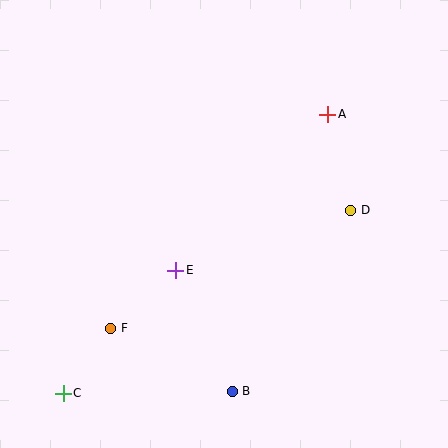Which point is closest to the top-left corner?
Point E is closest to the top-left corner.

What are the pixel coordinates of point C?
Point C is at (63, 393).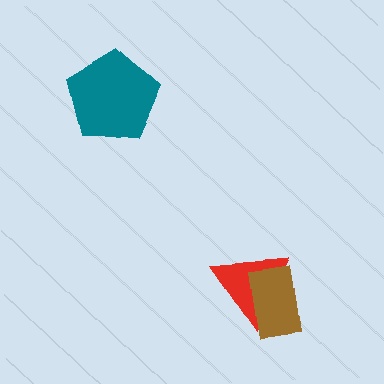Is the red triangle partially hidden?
Yes, it is partially covered by another shape.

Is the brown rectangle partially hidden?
No, no other shape covers it.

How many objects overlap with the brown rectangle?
1 object overlaps with the brown rectangle.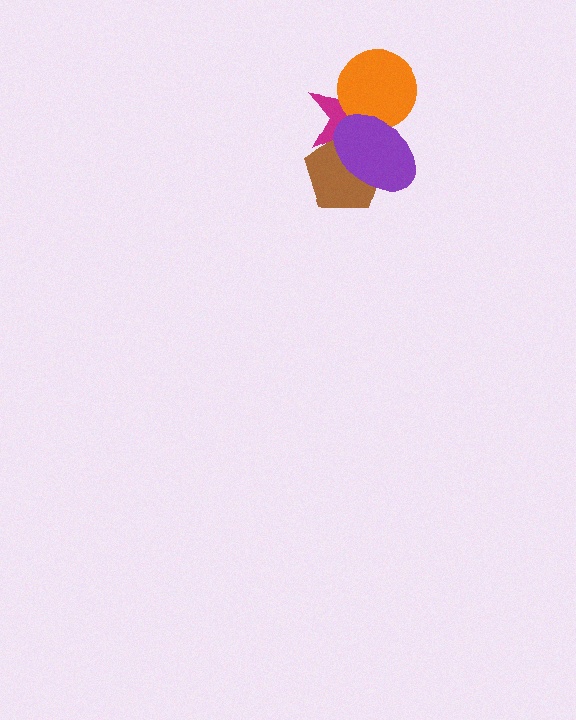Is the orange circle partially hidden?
Yes, it is partially covered by another shape.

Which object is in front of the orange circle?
The purple ellipse is in front of the orange circle.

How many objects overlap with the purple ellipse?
3 objects overlap with the purple ellipse.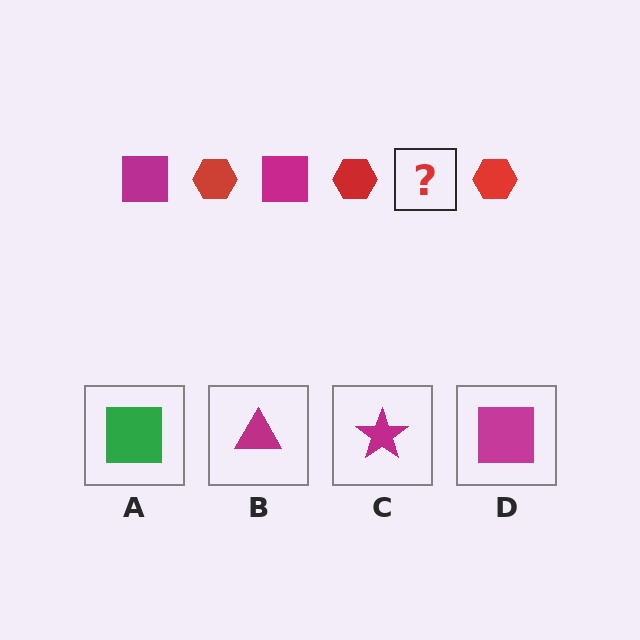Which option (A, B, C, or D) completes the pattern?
D.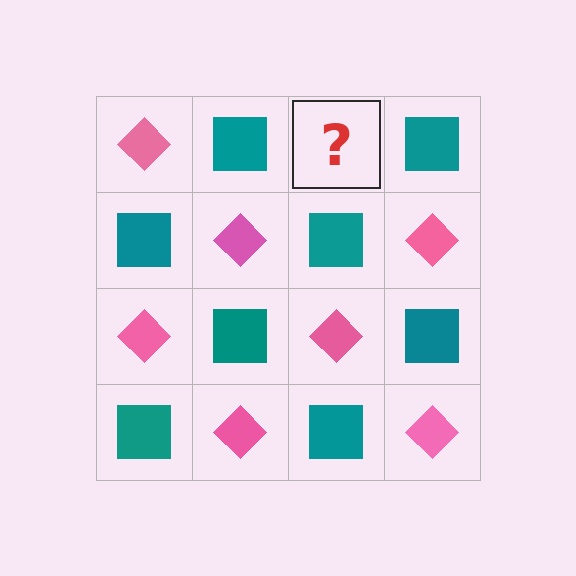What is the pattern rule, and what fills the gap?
The rule is that it alternates pink diamond and teal square in a checkerboard pattern. The gap should be filled with a pink diamond.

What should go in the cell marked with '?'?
The missing cell should contain a pink diamond.